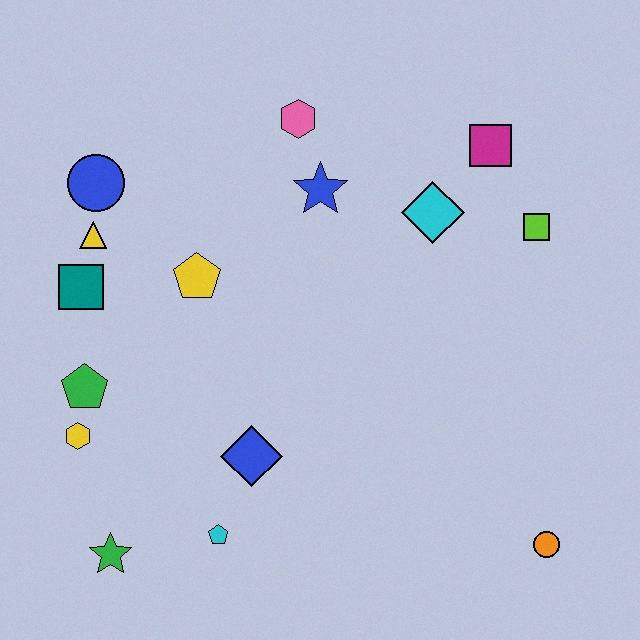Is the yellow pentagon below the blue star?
Yes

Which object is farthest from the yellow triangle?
The orange circle is farthest from the yellow triangle.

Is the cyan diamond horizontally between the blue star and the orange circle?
Yes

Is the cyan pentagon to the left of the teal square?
No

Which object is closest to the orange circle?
The blue diamond is closest to the orange circle.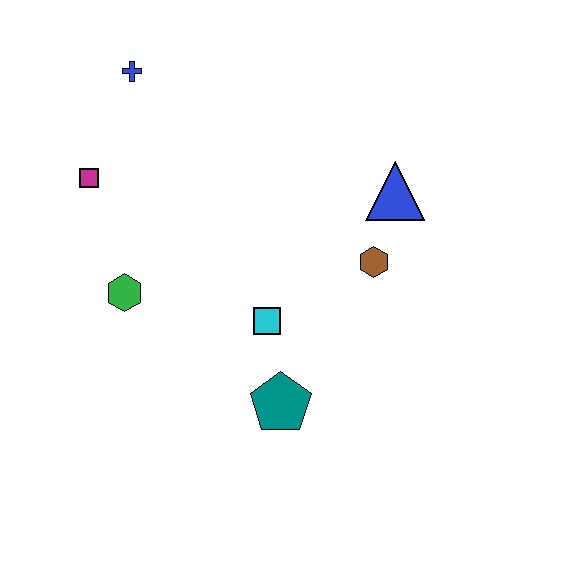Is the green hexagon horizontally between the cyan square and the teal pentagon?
No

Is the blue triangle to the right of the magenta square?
Yes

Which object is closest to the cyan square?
The teal pentagon is closest to the cyan square.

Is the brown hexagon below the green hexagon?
No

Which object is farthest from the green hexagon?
The blue triangle is farthest from the green hexagon.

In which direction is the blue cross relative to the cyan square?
The blue cross is above the cyan square.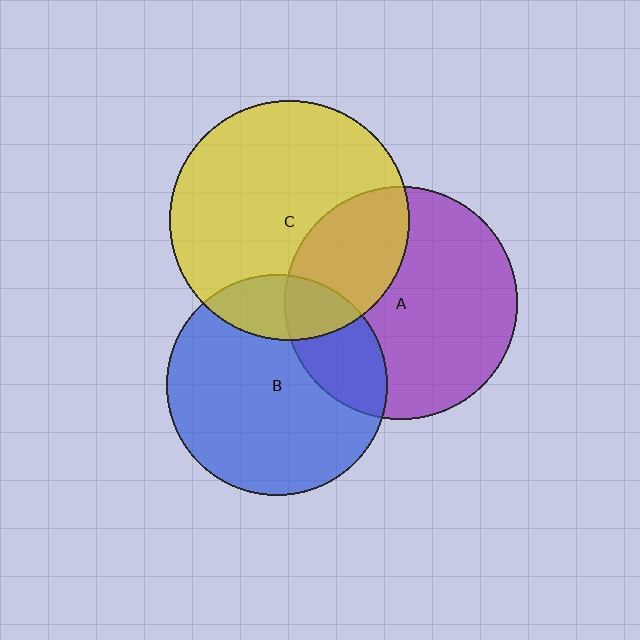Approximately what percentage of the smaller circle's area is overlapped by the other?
Approximately 20%.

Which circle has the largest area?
Circle C (yellow).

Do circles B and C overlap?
Yes.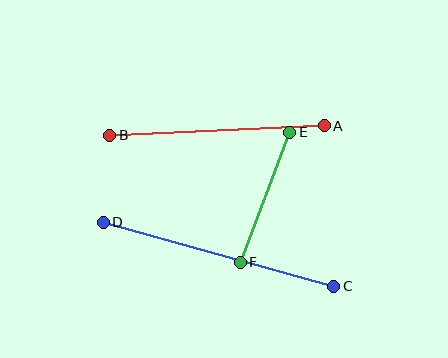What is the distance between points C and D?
The distance is approximately 240 pixels.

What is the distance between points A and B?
The distance is approximately 215 pixels.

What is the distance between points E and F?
The distance is approximately 139 pixels.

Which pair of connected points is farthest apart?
Points C and D are farthest apart.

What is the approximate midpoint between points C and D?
The midpoint is at approximately (219, 254) pixels.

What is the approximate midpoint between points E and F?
The midpoint is at approximately (265, 197) pixels.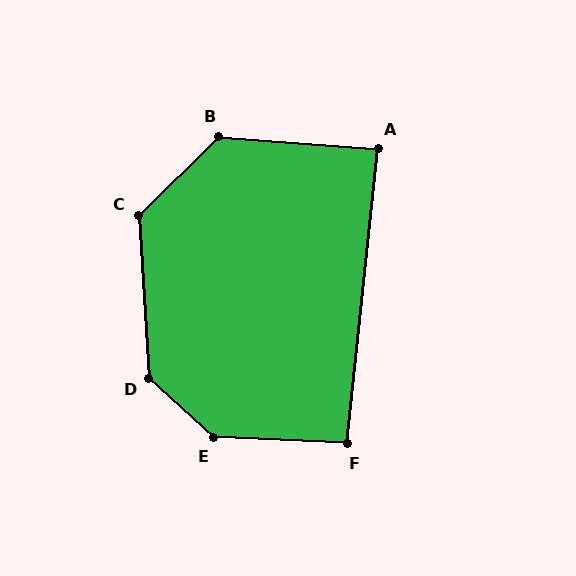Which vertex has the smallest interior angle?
A, at approximately 88 degrees.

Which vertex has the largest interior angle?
E, at approximately 141 degrees.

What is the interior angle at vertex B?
Approximately 132 degrees (obtuse).